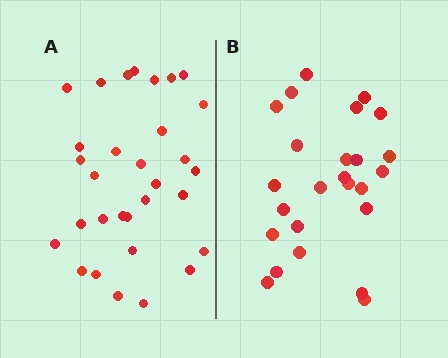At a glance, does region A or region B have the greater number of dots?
Region A (the left region) has more dots.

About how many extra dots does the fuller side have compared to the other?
Region A has about 6 more dots than region B.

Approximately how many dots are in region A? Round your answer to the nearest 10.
About 30 dots. (The exact count is 31, which rounds to 30.)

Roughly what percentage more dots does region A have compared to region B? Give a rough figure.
About 25% more.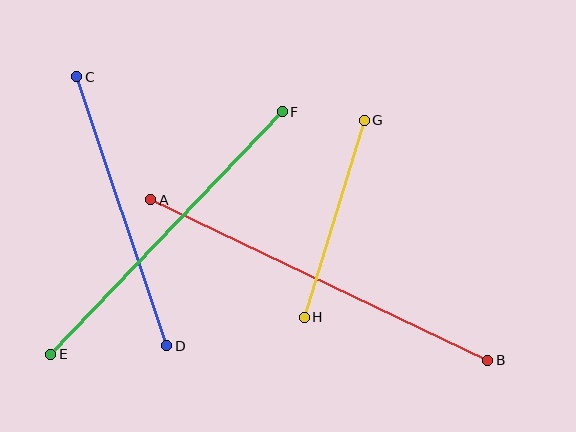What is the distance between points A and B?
The distance is approximately 373 pixels.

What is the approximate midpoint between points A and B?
The midpoint is at approximately (319, 280) pixels.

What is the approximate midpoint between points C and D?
The midpoint is at approximately (122, 211) pixels.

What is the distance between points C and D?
The distance is approximately 283 pixels.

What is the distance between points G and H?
The distance is approximately 206 pixels.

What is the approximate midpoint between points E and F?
The midpoint is at approximately (167, 233) pixels.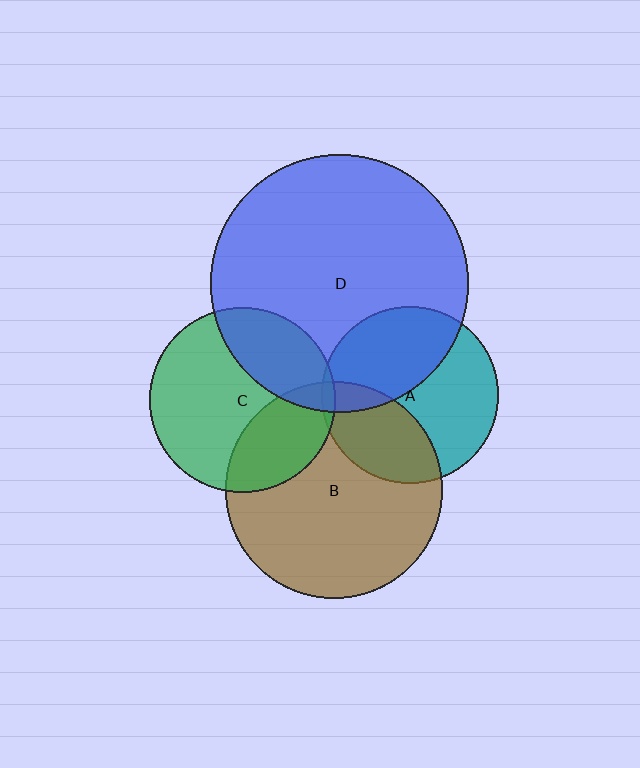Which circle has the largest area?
Circle D (blue).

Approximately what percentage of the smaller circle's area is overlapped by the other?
Approximately 35%.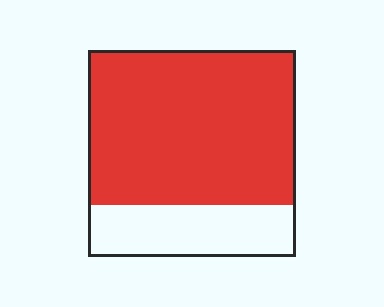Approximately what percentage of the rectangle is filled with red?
Approximately 75%.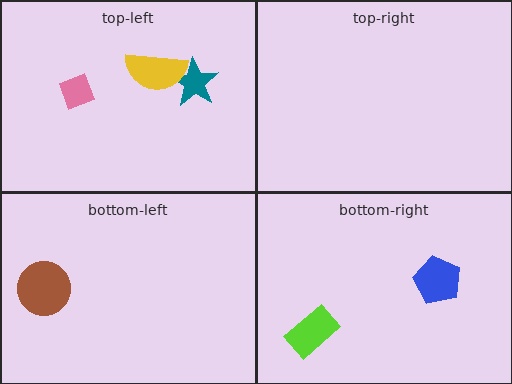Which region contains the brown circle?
The bottom-left region.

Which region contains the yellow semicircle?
The top-left region.